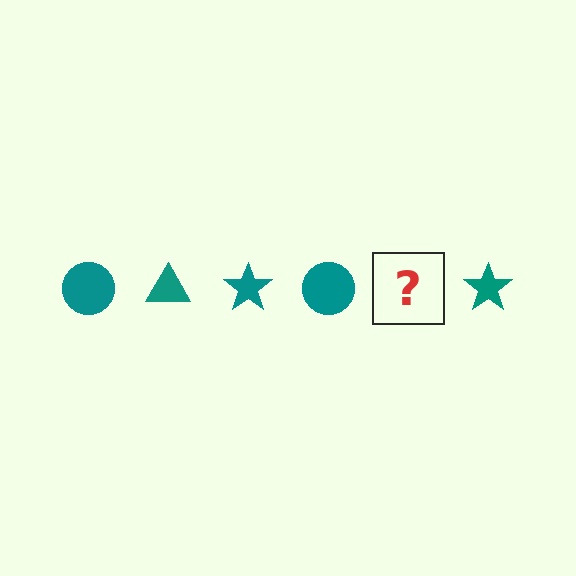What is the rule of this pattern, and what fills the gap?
The rule is that the pattern cycles through circle, triangle, star shapes in teal. The gap should be filled with a teal triangle.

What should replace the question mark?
The question mark should be replaced with a teal triangle.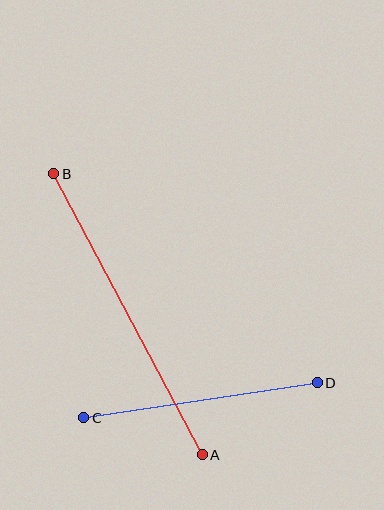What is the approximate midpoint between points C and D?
The midpoint is at approximately (201, 400) pixels.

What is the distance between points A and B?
The distance is approximately 318 pixels.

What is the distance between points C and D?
The distance is approximately 237 pixels.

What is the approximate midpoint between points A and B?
The midpoint is at approximately (128, 314) pixels.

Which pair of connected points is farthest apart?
Points A and B are farthest apart.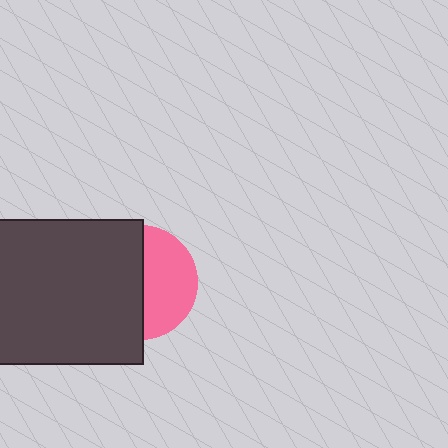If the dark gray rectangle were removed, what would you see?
You would see the complete pink circle.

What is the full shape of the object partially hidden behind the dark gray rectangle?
The partially hidden object is a pink circle.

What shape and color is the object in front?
The object in front is a dark gray rectangle.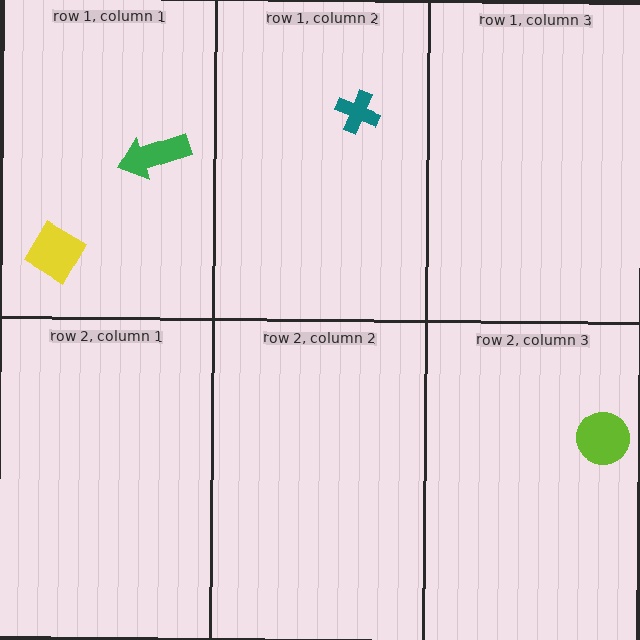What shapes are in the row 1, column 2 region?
The teal cross.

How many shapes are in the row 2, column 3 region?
1.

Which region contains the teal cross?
The row 1, column 2 region.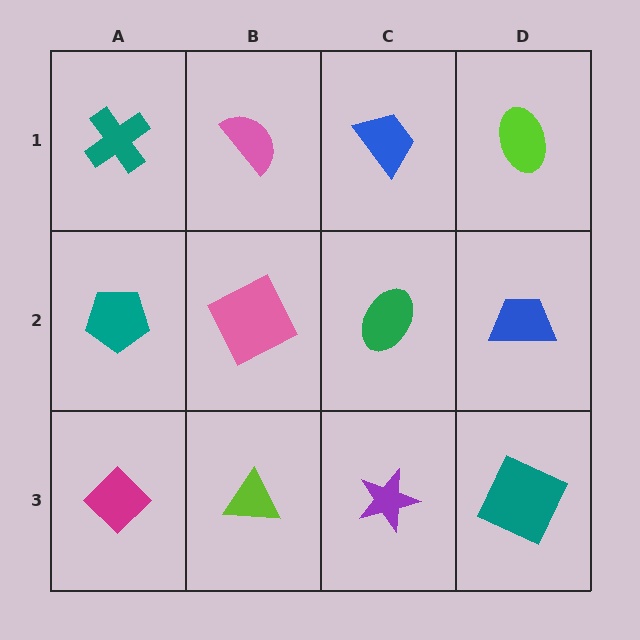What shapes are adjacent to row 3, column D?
A blue trapezoid (row 2, column D), a purple star (row 3, column C).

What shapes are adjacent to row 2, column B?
A pink semicircle (row 1, column B), a lime triangle (row 3, column B), a teal pentagon (row 2, column A), a green ellipse (row 2, column C).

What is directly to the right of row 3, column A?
A lime triangle.